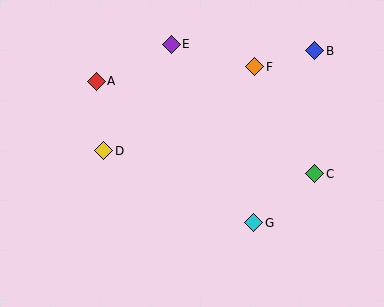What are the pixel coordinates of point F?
Point F is at (255, 67).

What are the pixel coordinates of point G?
Point G is at (254, 223).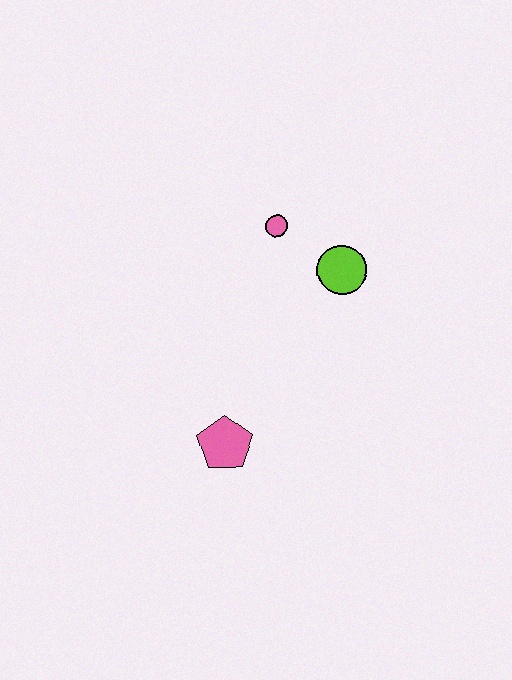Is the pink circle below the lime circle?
No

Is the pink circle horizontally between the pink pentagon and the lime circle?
Yes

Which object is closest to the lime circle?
The pink circle is closest to the lime circle.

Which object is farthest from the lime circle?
The pink pentagon is farthest from the lime circle.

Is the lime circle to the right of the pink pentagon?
Yes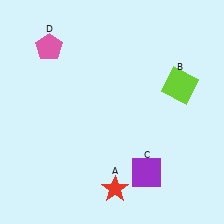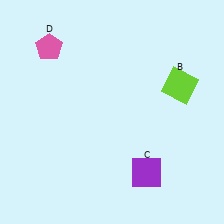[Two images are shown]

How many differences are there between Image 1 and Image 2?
There is 1 difference between the two images.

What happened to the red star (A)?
The red star (A) was removed in Image 2. It was in the bottom-right area of Image 1.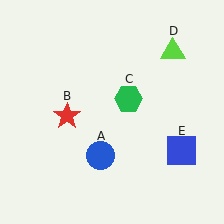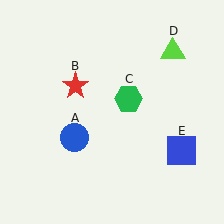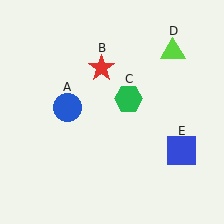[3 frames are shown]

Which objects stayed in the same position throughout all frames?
Green hexagon (object C) and lime triangle (object D) and blue square (object E) remained stationary.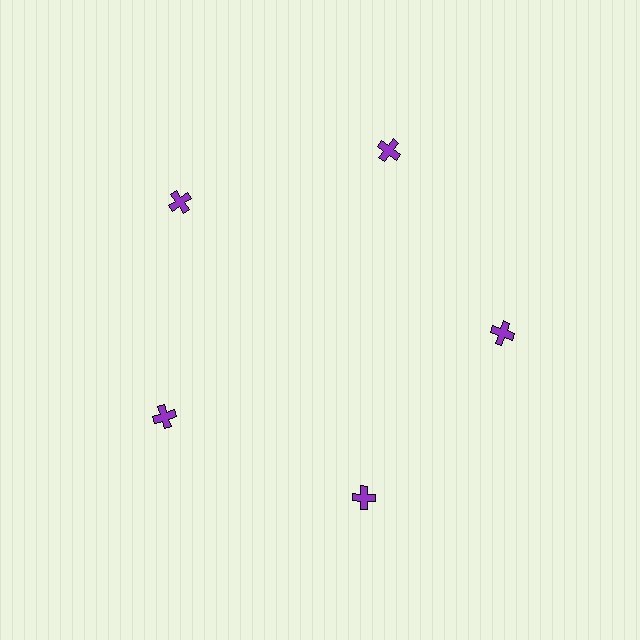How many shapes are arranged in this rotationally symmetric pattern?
There are 5 shapes, arranged in 5 groups of 1.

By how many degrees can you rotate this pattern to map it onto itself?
The pattern maps onto itself every 72 degrees of rotation.